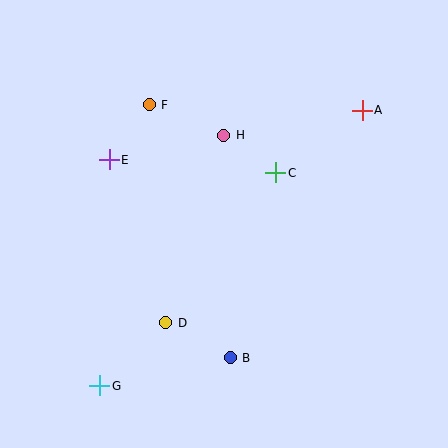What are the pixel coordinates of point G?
Point G is at (100, 386).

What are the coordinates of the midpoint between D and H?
The midpoint between D and H is at (195, 229).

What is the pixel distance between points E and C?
The distance between E and C is 167 pixels.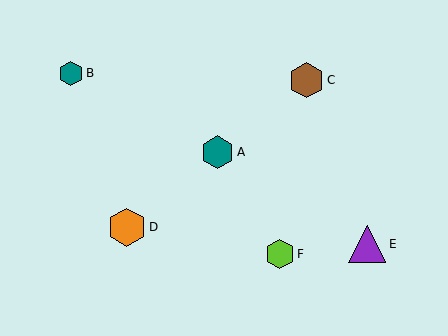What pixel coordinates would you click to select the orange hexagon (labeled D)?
Click at (127, 227) to select the orange hexagon D.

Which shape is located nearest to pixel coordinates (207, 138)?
The teal hexagon (labeled A) at (217, 152) is nearest to that location.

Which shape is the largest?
The orange hexagon (labeled D) is the largest.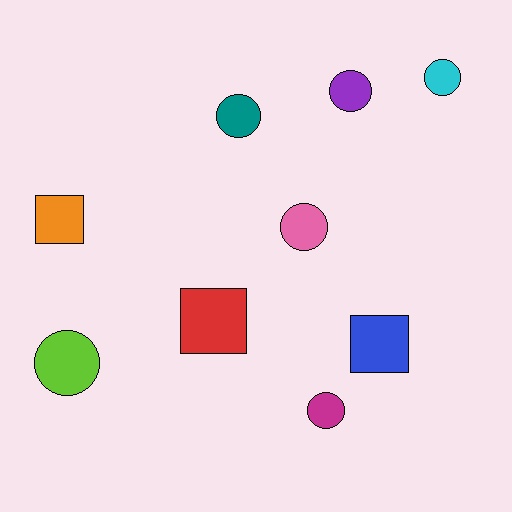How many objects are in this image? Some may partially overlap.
There are 9 objects.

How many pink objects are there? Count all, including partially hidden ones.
There is 1 pink object.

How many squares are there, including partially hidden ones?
There are 3 squares.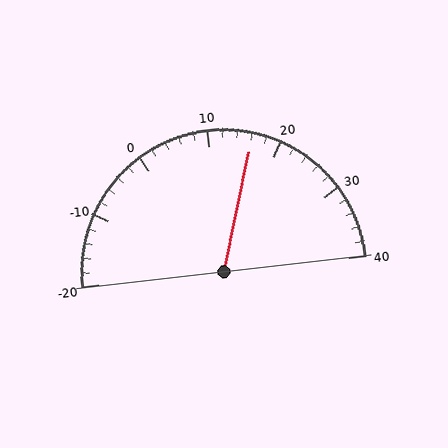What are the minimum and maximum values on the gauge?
The gauge ranges from -20 to 40.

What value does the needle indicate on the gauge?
The needle indicates approximately 16.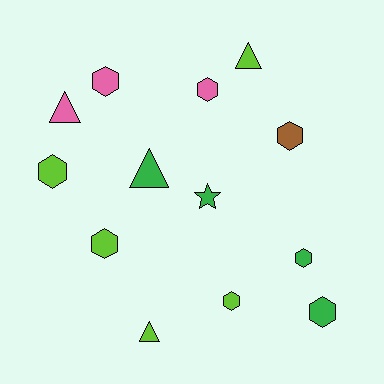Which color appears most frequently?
Lime, with 5 objects.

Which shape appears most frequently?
Hexagon, with 8 objects.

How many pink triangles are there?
There is 1 pink triangle.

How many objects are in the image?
There are 13 objects.